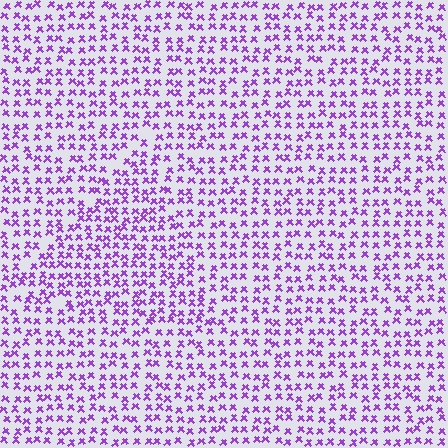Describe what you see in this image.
The image contains small purple elements arranged at two different densities. A triangle-shaped region is visible where the elements are more densely packed than the surrounding area.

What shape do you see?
I see a triangle.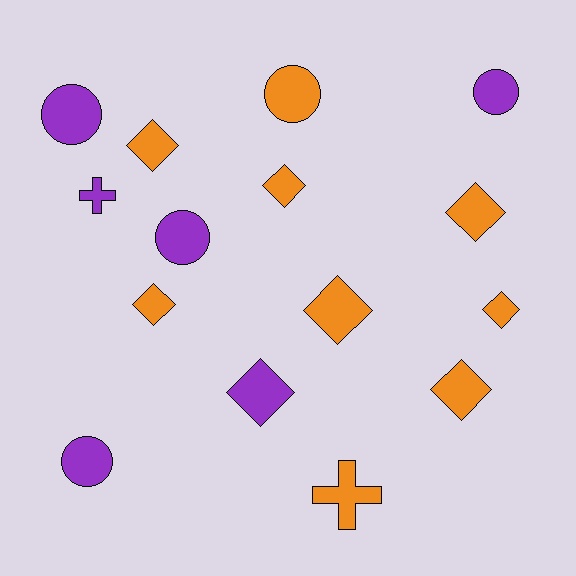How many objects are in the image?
There are 15 objects.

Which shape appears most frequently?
Diamond, with 8 objects.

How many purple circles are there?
There are 4 purple circles.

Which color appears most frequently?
Orange, with 9 objects.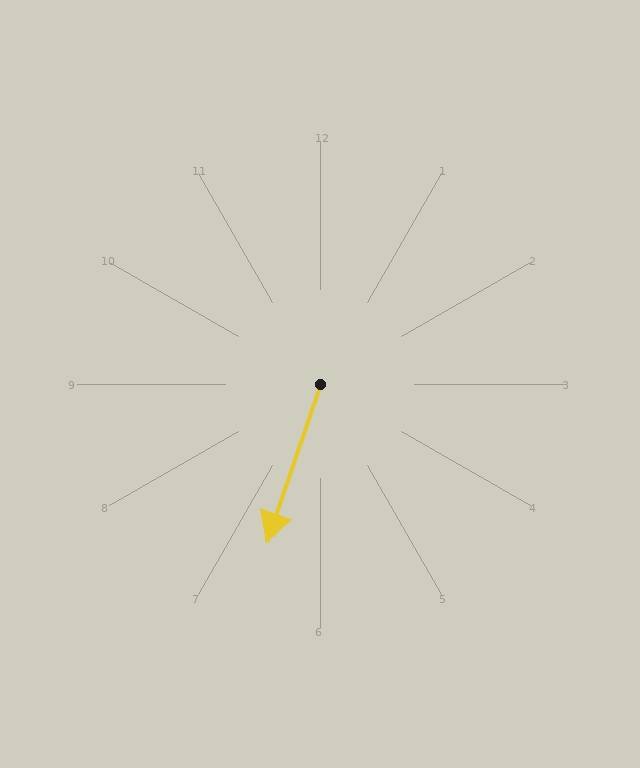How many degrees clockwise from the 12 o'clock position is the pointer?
Approximately 199 degrees.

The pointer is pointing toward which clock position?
Roughly 7 o'clock.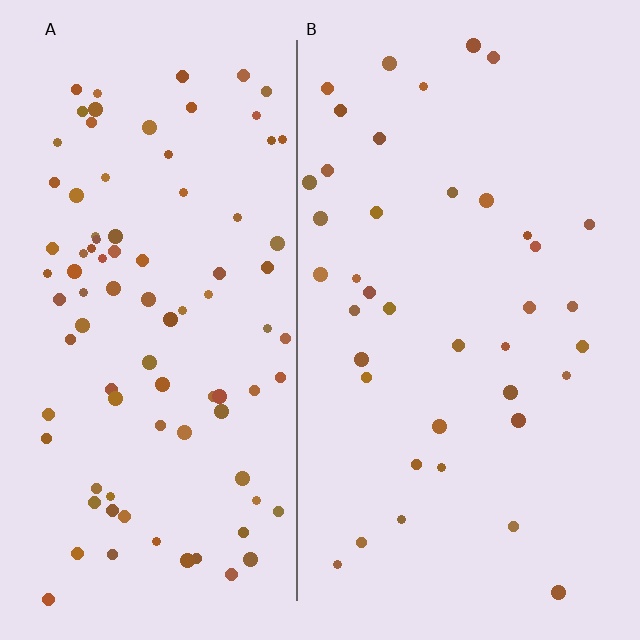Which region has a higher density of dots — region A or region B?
A (the left).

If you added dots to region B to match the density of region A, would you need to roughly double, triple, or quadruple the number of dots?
Approximately double.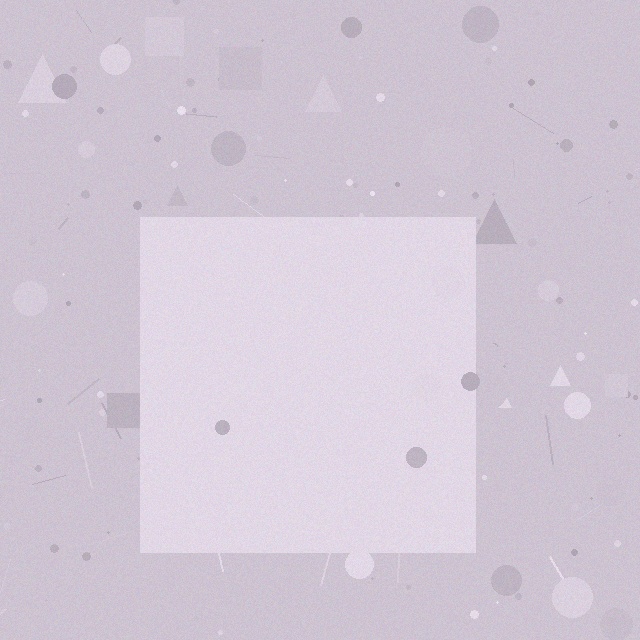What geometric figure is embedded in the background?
A square is embedded in the background.